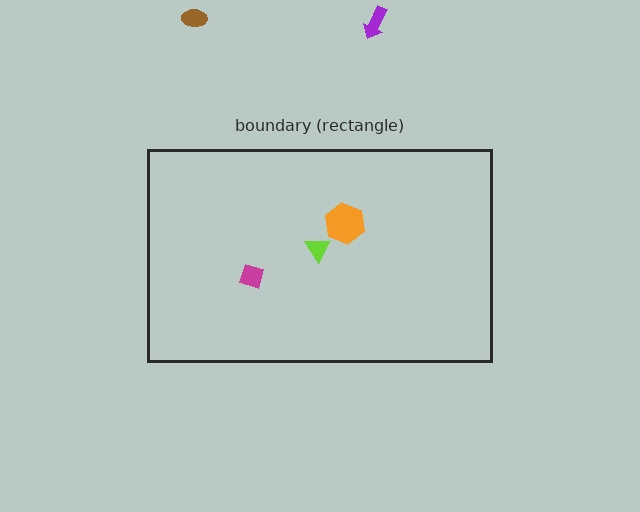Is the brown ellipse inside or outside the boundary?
Outside.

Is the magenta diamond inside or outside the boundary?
Inside.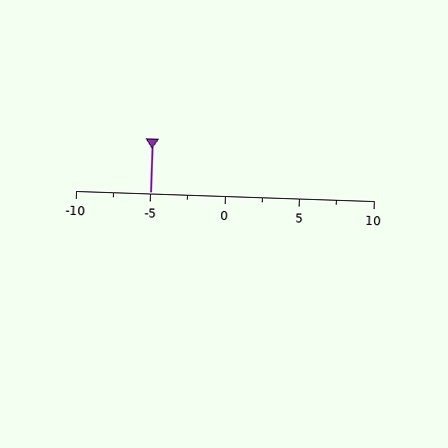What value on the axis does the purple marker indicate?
The marker indicates approximately -5.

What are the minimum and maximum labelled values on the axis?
The axis runs from -10 to 10.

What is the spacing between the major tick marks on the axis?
The major ticks are spaced 5 apart.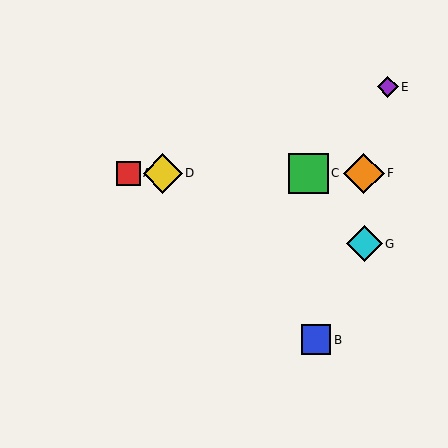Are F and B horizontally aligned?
No, F is at y≈174 and B is at y≈340.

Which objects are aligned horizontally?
Objects A, C, D, F are aligned horizontally.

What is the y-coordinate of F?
Object F is at y≈174.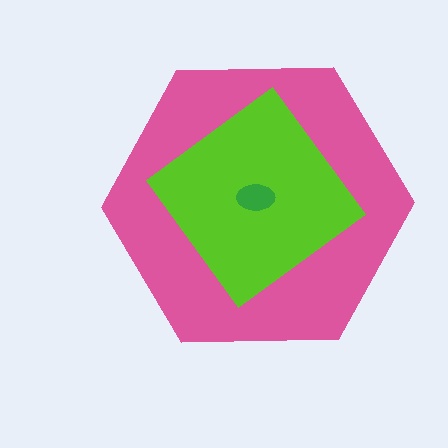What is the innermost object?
The green ellipse.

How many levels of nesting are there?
3.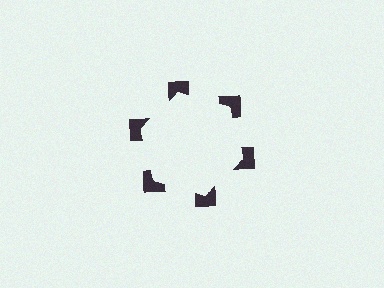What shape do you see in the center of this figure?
An illusory hexagon — its edges are inferred from the aligned wedge cuts in the notched squares, not physically drawn.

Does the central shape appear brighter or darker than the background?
It typically appears slightly brighter than the background, even though no actual brightness change is drawn.